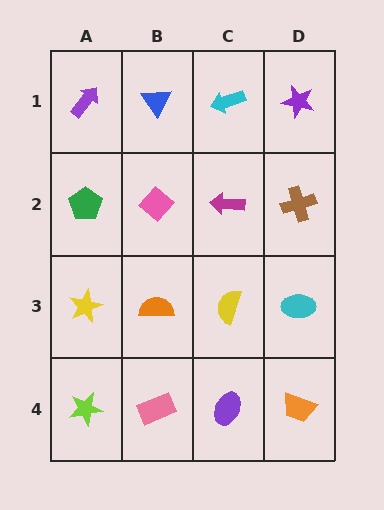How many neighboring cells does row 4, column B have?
3.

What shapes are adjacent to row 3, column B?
A pink diamond (row 2, column B), a pink rectangle (row 4, column B), a yellow star (row 3, column A), a yellow semicircle (row 3, column C).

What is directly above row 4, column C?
A yellow semicircle.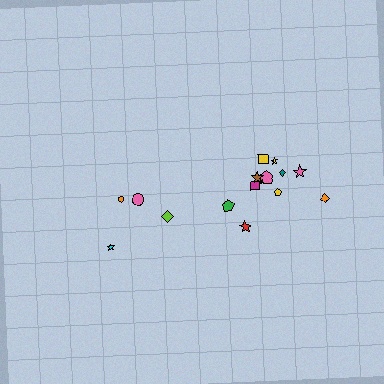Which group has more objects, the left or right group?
The right group.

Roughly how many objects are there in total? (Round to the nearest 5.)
Roughly 15 objects in total.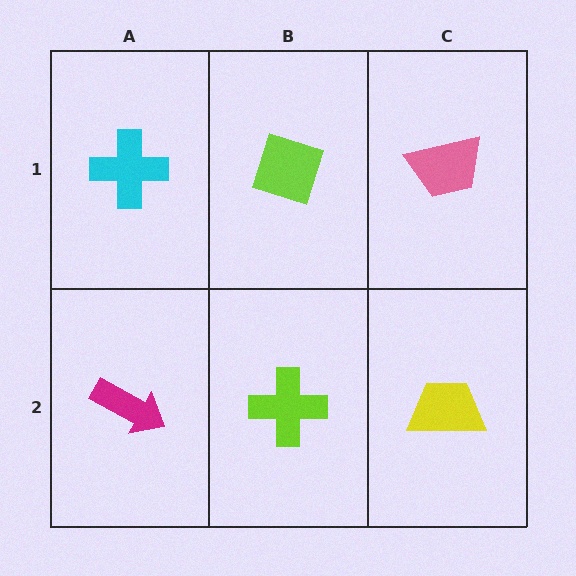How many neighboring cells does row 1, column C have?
2.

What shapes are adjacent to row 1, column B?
A lime cross (row 2, column B), a cyan cross (row 1, column A), a pink trapezoid (row 1, column C).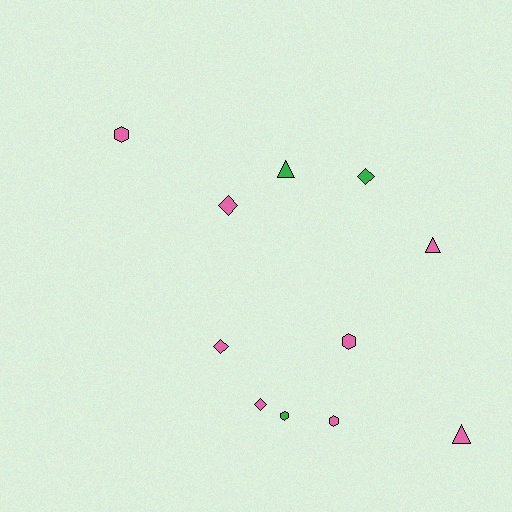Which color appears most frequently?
Pink, with 8 objects.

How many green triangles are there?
There is 1 green triangle.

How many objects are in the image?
There are 11 objects.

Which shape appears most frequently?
Hexagon, with 4 objects.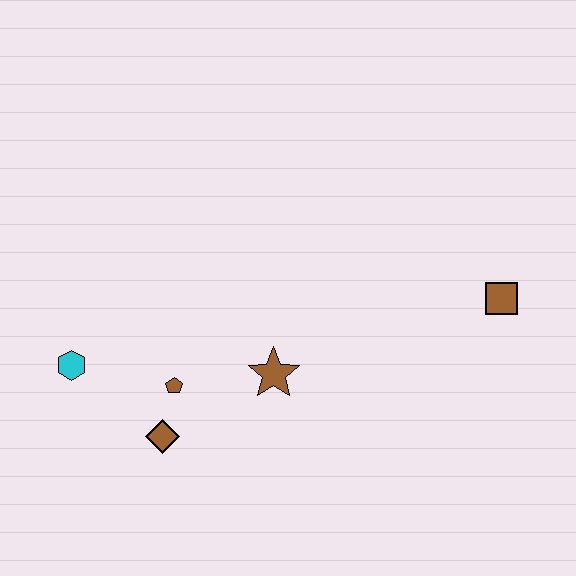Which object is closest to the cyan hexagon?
The brown pentagon is closest to the cyan hexagon.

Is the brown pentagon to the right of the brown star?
No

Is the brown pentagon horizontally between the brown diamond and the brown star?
Yes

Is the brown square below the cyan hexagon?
No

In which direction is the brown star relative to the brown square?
The brown star is to the left of the brown square.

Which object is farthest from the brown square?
The cyan hexagon is farthest from the brown square.